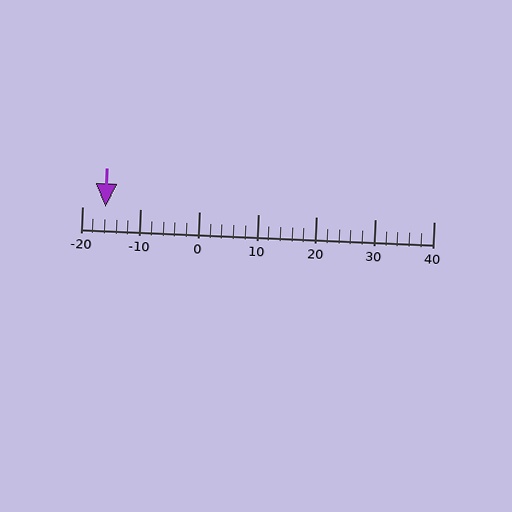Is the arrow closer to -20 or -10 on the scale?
The arrow is closer to -20.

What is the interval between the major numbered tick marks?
The major tick marks are spaced 10 units apart.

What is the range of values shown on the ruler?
The ruler shows values from -20 to 40.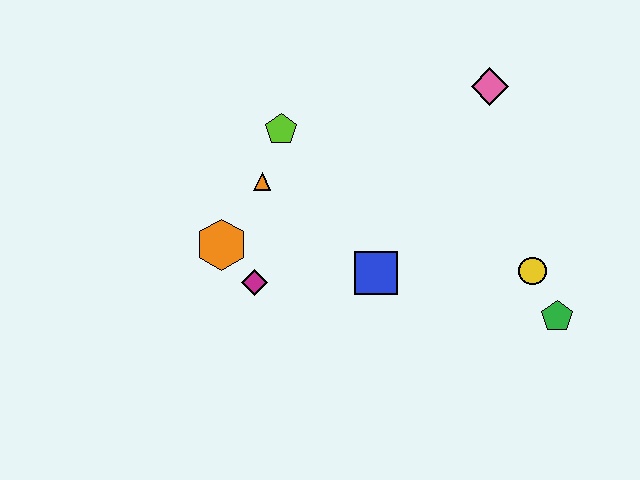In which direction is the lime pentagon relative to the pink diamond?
The lime pentagon is to the left of the pink diamond.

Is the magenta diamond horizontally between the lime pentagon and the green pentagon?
No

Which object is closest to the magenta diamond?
The orange hexagon is closest to the magenta diamond.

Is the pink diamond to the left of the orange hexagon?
No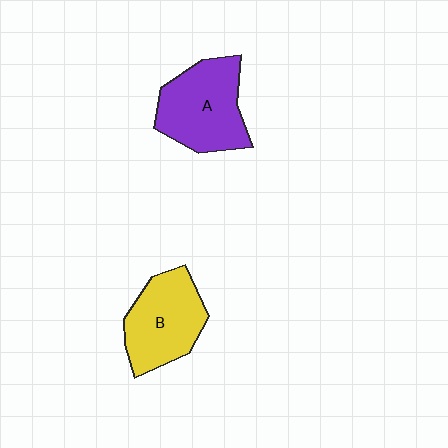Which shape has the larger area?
Shape A (purple).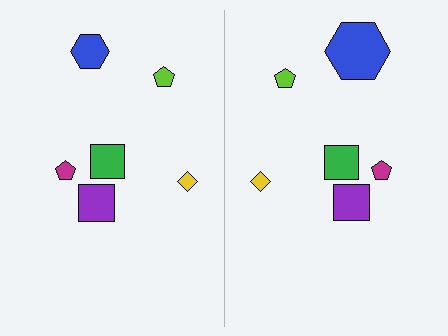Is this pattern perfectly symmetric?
No, the pattern is not perfectly symmetric. The blue hexagon on the right side has a different size than its mirror counterpart.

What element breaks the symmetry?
The blue hexagon on the right side has a different size than its mirror counterpart.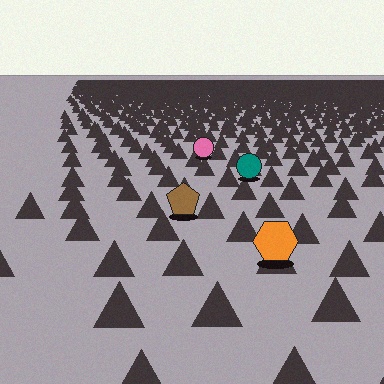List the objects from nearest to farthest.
From nearest to farthest: the orange hexagon, the brown pentagon, the teal circle, the pink circle.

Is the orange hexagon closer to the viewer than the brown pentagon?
Yes. The orange hexagon is closer — you can tell from the texture gradient: the ground texture is coarser near it.